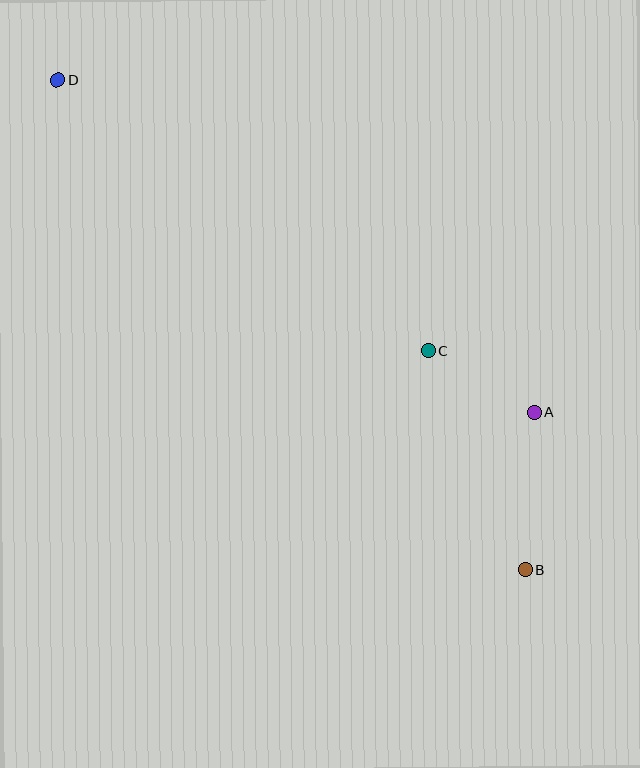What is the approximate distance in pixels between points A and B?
The distance between A and B is approximately 158 pixels.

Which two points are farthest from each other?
Points B and D are farthest from each other.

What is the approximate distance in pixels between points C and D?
The distance between C and D is approximately 459 pixels.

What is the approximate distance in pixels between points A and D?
The distance between A and D is approximately 581 pixels.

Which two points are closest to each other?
Points A and C are closest to each other.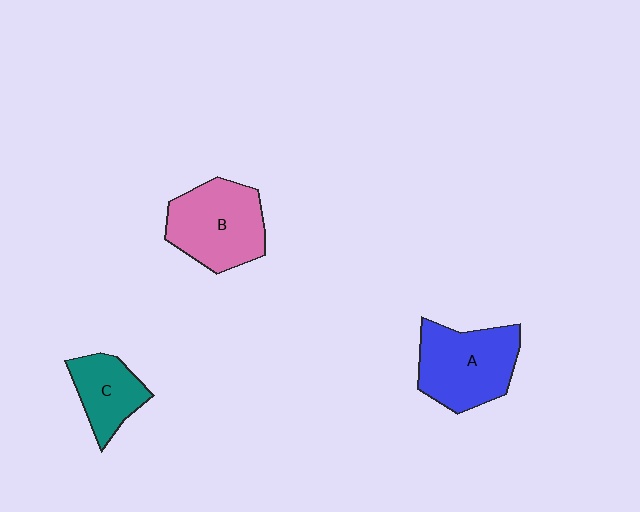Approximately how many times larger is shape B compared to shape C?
Approximately 1.6 times.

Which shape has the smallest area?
Shape C (teal).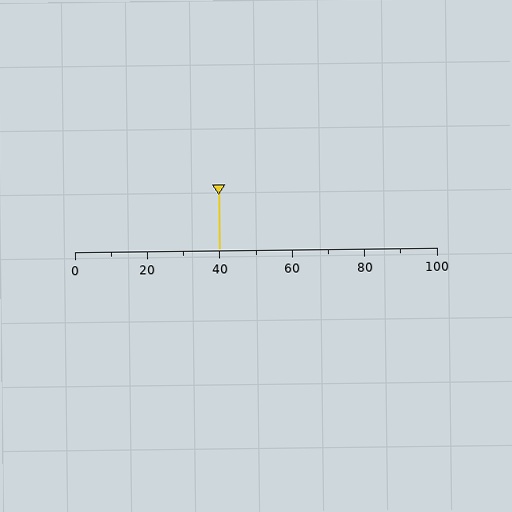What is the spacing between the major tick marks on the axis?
The major ticks are spaced 20 apart.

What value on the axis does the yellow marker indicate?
The marker indicates approximately 40.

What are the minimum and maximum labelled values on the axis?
The axis runs from 0 to 100.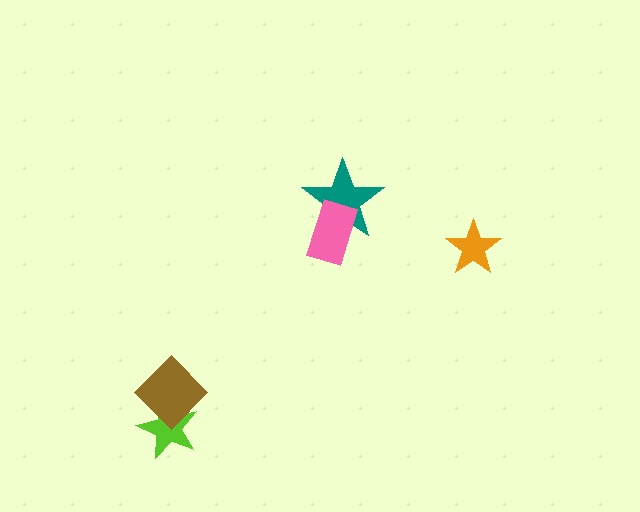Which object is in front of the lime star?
The brown diamond is in front of the lime star.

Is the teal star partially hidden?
Yes, it is partially covered by another shape.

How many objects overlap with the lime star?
1 object overlaps with the lime star.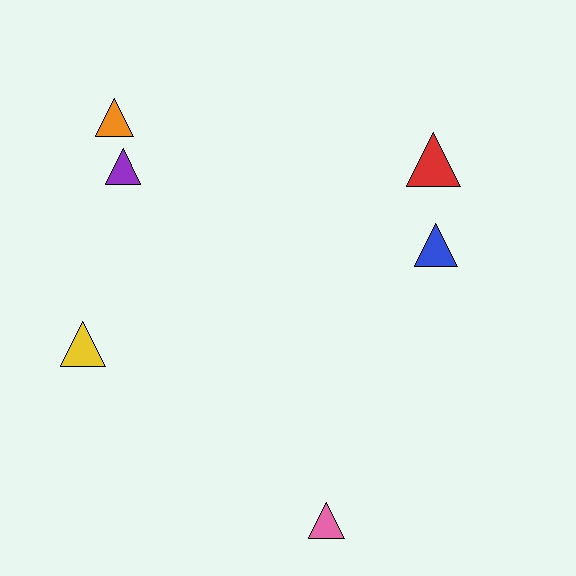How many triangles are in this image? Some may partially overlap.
There are 6 triangles.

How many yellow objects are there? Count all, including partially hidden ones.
There is 1 yellow object.